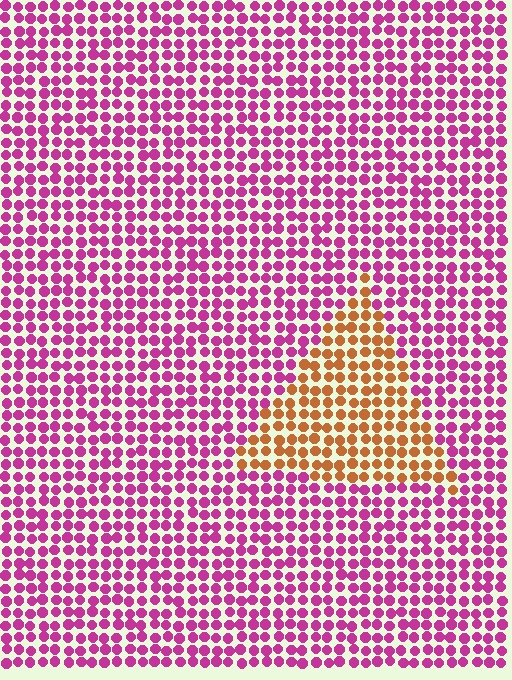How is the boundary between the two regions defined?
The boundary is defined purely by a slight shift in hue (about 65 degrees). Spacing, size, and orientation are identical on both sides.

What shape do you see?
I see a triangle.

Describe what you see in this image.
The image is filled with small magenta elements in a uniform arrangement. A triangle-shaped region is visible where the elements are tinted to a slightly different hue, forming a subtle color boundary.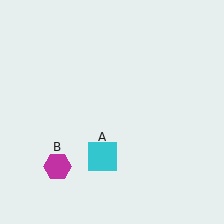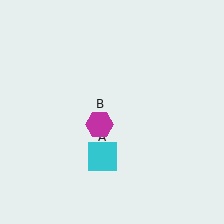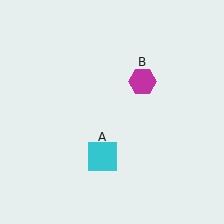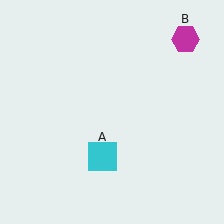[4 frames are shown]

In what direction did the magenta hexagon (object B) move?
The magenta hexagon (object B) moved up and to the right.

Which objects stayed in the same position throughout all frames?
Cyan square (object A) remained stationary.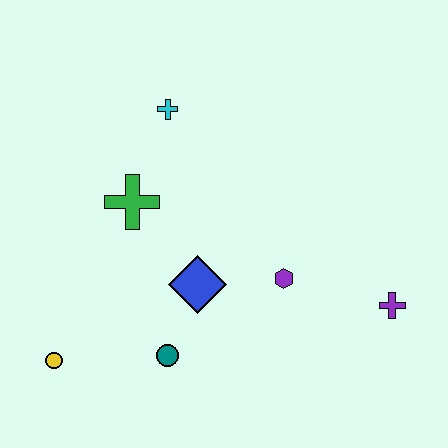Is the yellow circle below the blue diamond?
Yes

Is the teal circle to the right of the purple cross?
No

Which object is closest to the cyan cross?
The green cross is closest to the cyan cross.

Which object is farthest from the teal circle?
The cyan cross is farthest from the teal circle.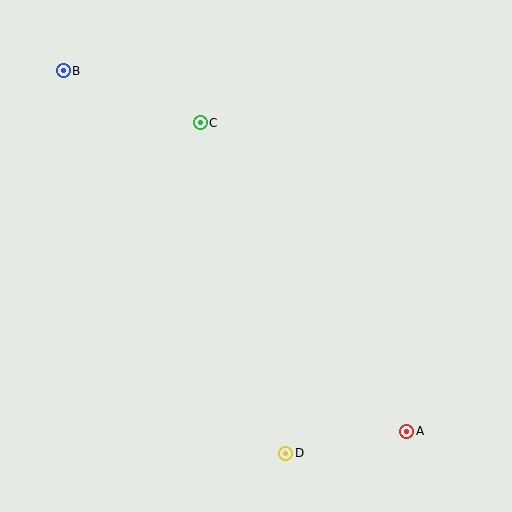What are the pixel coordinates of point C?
Point C is at (200, 123).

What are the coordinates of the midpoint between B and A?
The midpoint between B and A is at (235, 251).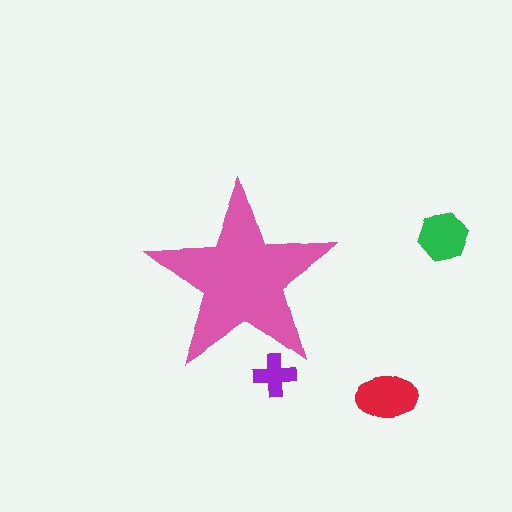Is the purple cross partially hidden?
Yes, the purple cross is partially hidden behind the pink star.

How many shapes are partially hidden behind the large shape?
1 shape is partially hidden.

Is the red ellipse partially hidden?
No, the red ellipse is fully visible.